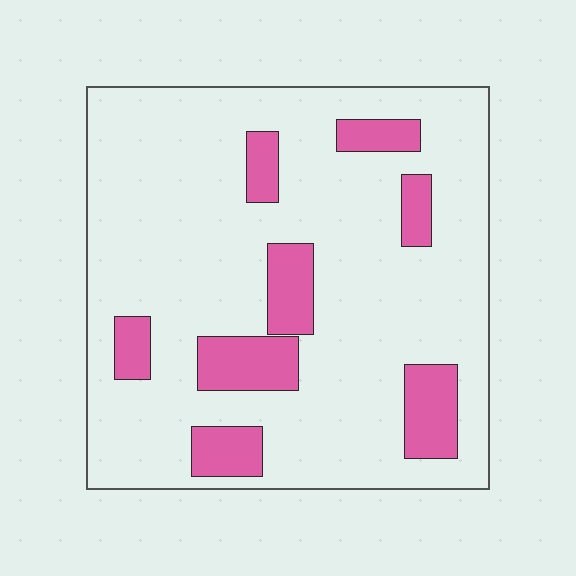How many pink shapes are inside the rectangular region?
8.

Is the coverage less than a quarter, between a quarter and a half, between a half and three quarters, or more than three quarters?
Less than a quarter.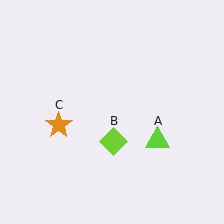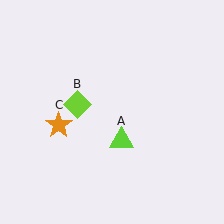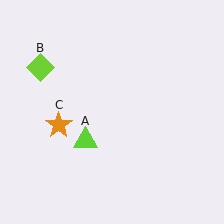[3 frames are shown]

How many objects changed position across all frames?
2 objects changed position: lime triangle (object A), lime diamond (object B).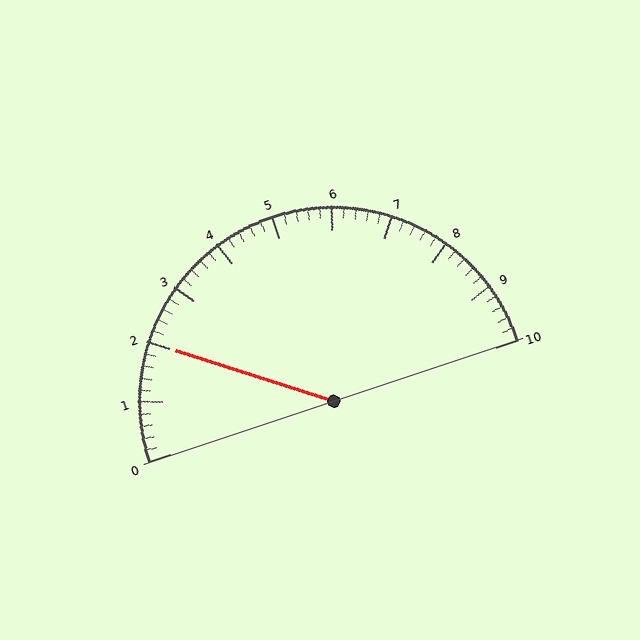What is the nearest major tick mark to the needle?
The nearest major tick mark is 2.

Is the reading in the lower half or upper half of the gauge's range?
The reading is in the lower half of the range (0 to 10).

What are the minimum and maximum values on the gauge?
The gauge ranges from 0 to 10.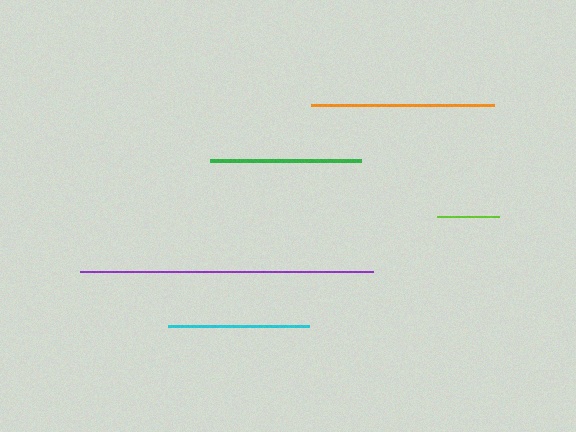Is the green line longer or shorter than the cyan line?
The green line is longer than the cyan line.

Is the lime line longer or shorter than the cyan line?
The cyan line is longer than the lime line.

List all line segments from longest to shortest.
From longest to shortest: purple, orange, green, cyan, lime.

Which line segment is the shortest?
The lime line is the shortest at approximately 62 pixels.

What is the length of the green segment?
The green segment is approximately 151 pixels long.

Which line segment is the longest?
The purple line is the longest at approximately 293 pixels.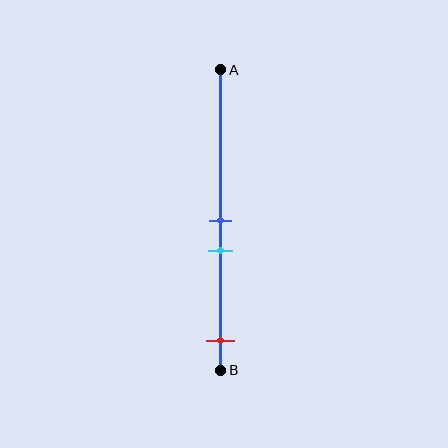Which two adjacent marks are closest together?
The blue and cyan marks are the closest adjacent pair.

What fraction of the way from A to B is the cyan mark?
The cyan mark is approximately 60% (0.6) of the way from A to B.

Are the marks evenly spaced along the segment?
No, the marks are not evenly spaced.